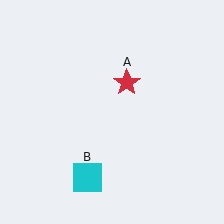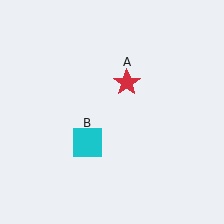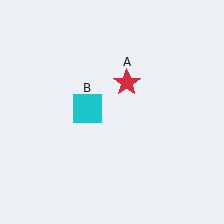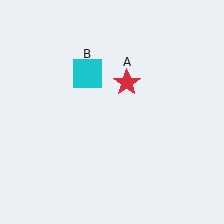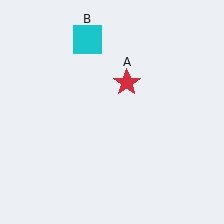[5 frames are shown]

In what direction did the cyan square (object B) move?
The cyan square (object B) moved up.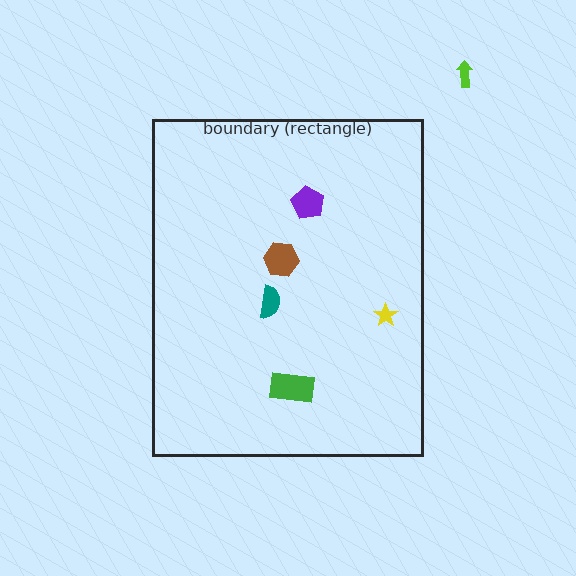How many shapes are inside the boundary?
5 inside, 1 outside.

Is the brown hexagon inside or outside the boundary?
Inside.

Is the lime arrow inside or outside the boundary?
Outside.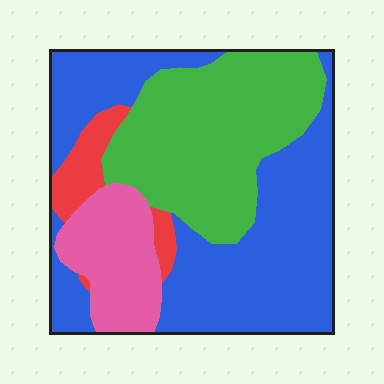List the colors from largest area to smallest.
From largest to smallest: blue, green, pink, red.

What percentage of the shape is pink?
Pink takes up less than a quarter of the shape.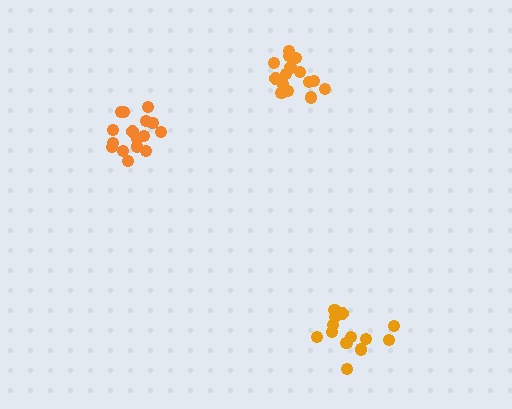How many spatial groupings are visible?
There are 3 spatial groupings.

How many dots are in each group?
Group 1: 16 dots, Group 2: 15 dots, Group 3: 13 dots (44 total).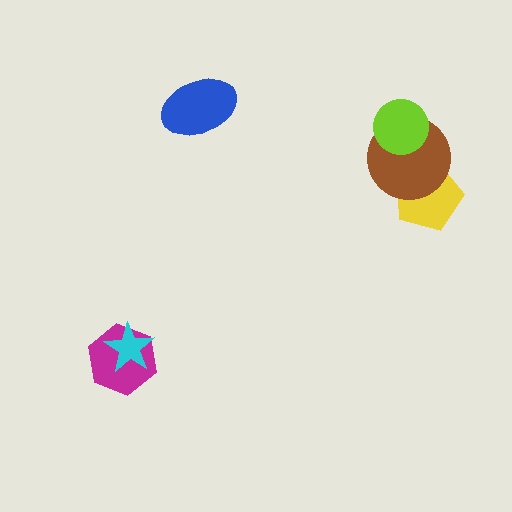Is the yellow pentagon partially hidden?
Yes, it is partially covered by another shape.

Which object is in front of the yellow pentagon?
The brown circle is in front of the yellow pentagon.